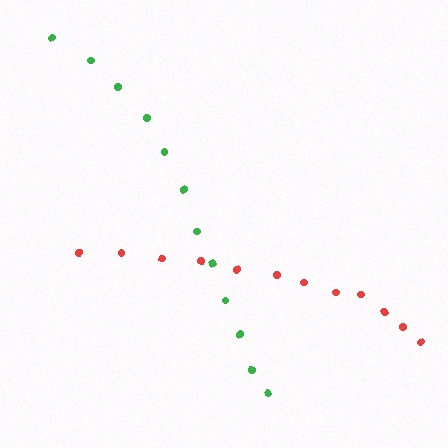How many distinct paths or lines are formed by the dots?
There are 2 distinct paths.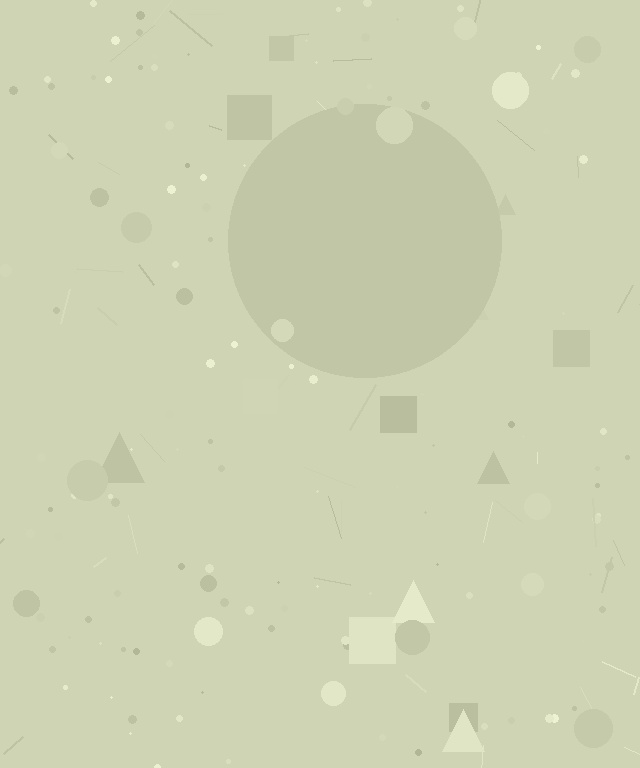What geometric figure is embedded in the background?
A circle is embedded in the background.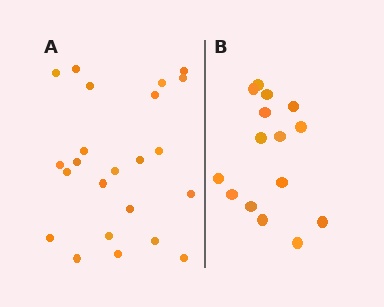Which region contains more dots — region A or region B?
Region A (the left region) has more dots.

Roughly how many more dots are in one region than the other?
Region A has roughly 8 or so more dots than region B.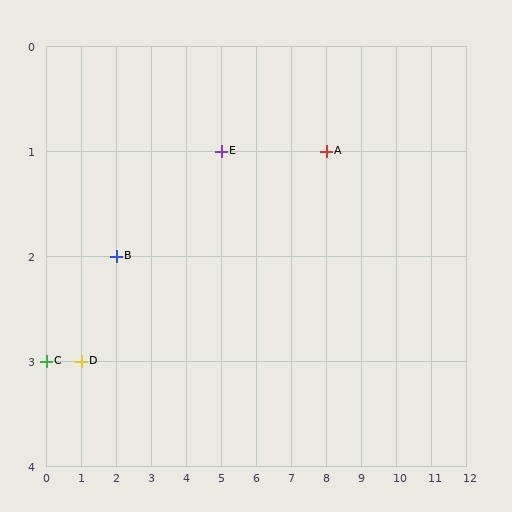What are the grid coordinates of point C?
Point C is at grid coordinates (0, 3).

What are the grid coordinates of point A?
Point A is at grid coordinates (8, 1).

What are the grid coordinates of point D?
Point D is at grid coordinates (1, 3).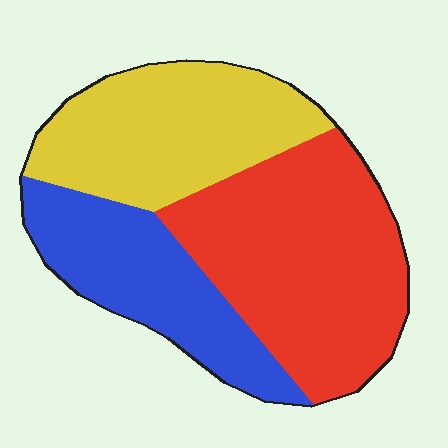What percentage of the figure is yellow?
Yellow covers around 30% of the figure.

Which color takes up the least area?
Blue, at roughly 25%.